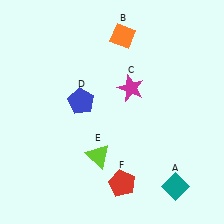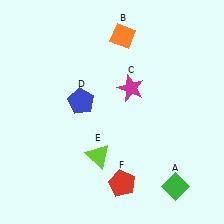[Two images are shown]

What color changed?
The diamond (A) changed from teal in Image 1 to green in Image 2.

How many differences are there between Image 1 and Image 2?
There is 1 difference between the two images.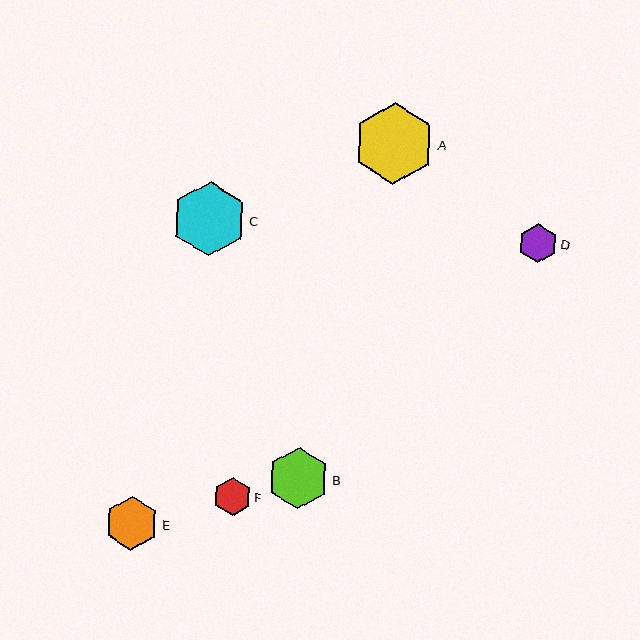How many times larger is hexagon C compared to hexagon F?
Hexagon C is approximately 2.0 times the size of hexagon F.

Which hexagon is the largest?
Hexagon A is the largest with a size of approximately 81 pixels.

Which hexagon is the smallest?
Hexagon F is the smallest with a size of approximately 38 pixels.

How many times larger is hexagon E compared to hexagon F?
Hexagon E is approximately 1.4 times the size of hexagon F.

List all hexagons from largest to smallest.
From largest to smallest: A, C, B, E, D, F.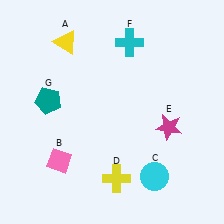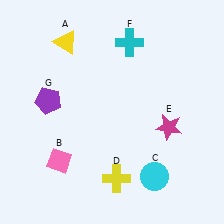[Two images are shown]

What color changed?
The pentagon (G) changed from teal in Image 1 to purple in Image 2.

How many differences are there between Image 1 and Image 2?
There is 1 difference between the two images.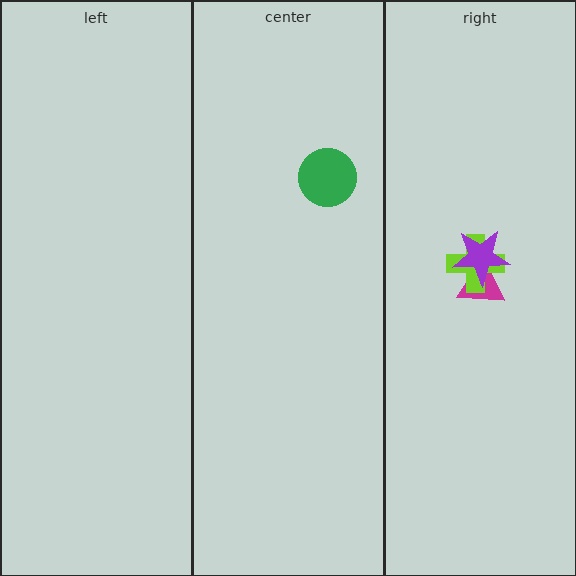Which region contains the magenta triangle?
The right region.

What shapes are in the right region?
The magenta triangle, the lime cross, the purple star.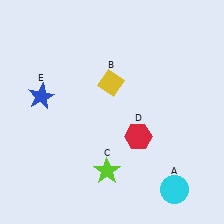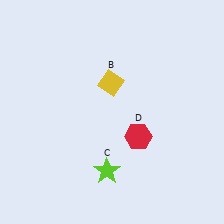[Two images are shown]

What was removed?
The blue star (E), the cyan circle (A) were removed in Image 2.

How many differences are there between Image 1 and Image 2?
There are 2 differences between the two images.